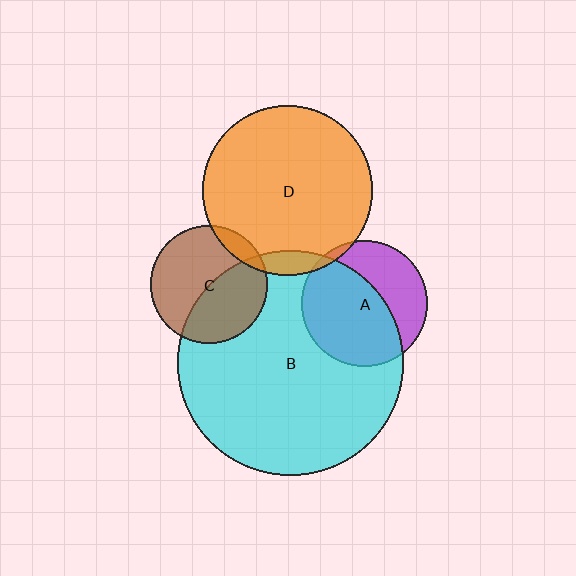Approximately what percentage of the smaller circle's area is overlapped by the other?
Approximately 10%.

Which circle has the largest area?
Circle B (cyan).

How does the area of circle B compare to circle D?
Approximately 1.8 times.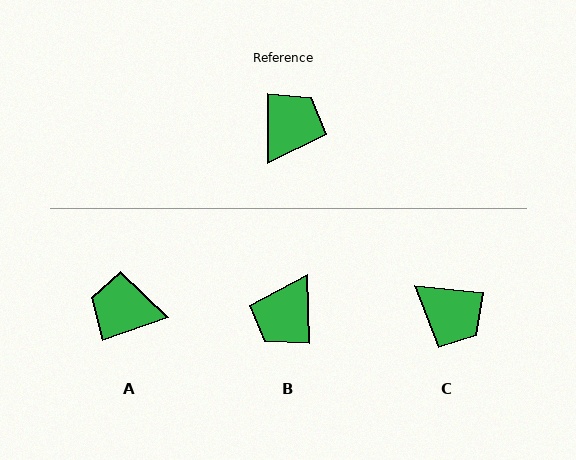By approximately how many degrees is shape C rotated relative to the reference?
Approximately 95 degrees clockwise.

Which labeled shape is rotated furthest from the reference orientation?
B, about 179 degrees away.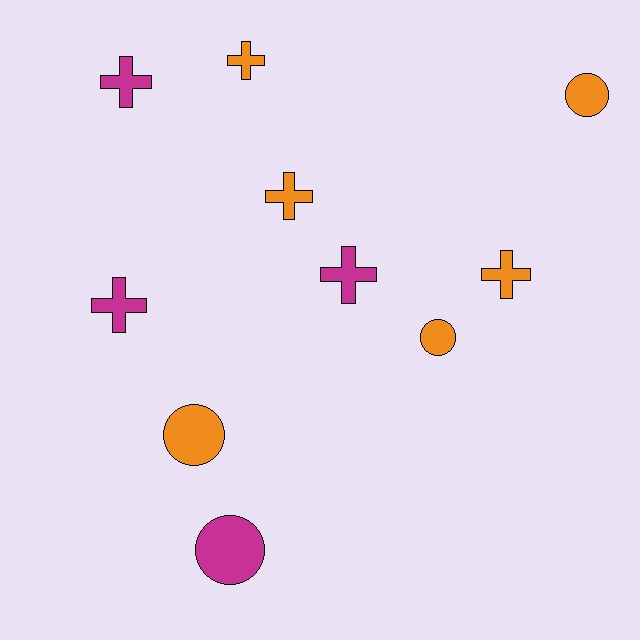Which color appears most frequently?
Orange, with 6 objects.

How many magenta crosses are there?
There are 3 magenta crosses.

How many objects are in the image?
There are 10 objects.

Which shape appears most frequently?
Cross, with 6 objects.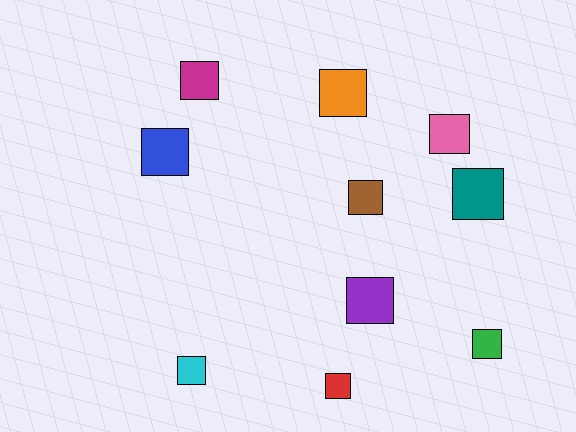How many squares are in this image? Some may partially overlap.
There are 10 squares.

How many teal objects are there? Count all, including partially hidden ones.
There is 1 teal object.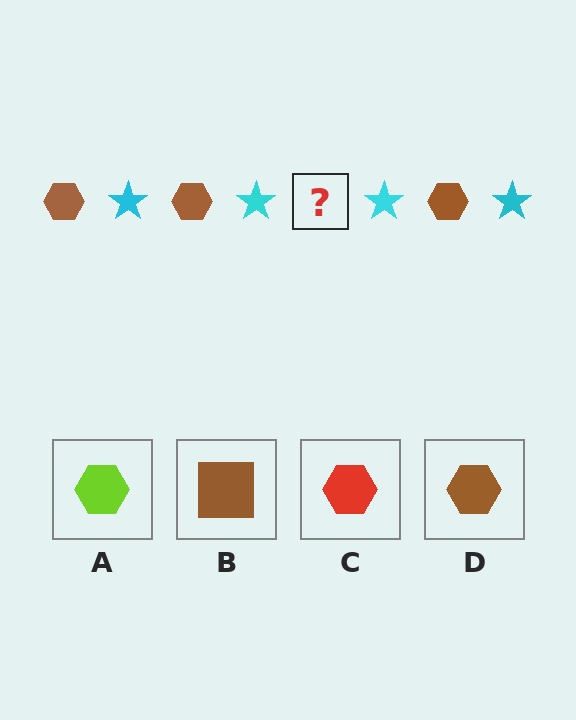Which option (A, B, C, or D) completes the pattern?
D.